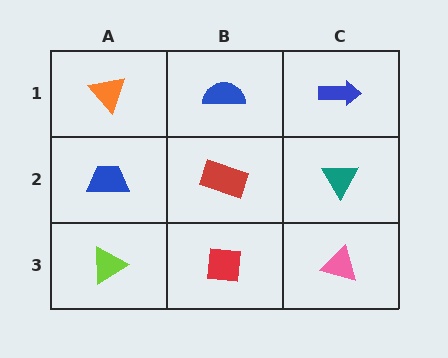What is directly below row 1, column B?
A red rectangle.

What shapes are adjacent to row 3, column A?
A blue trapezoid (row 2, column A), a red square (row 3, column B).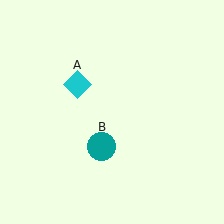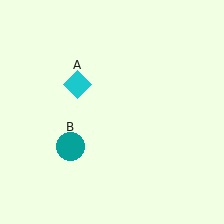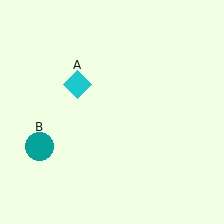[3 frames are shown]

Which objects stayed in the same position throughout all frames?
Cyan diamond (object A) remained stationary.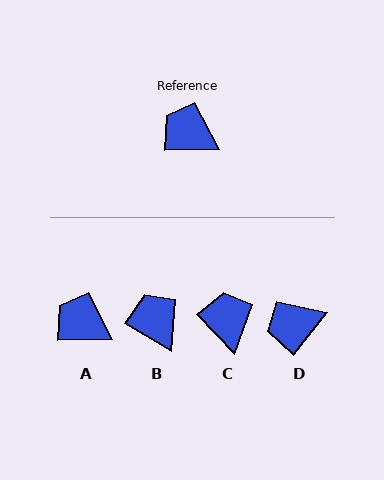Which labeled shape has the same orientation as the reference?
A.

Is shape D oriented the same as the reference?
No, it is off by about 50 degrees.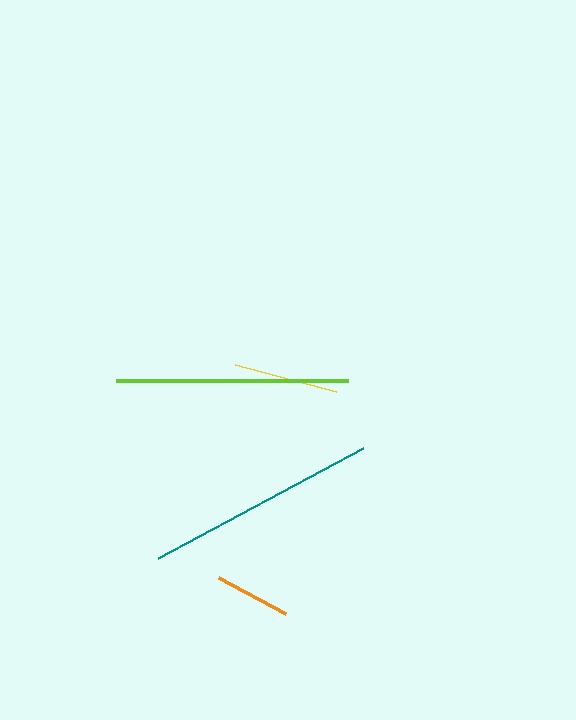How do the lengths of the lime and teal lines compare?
The lime and teal lines are approximately the same length.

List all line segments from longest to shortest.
From longest to shortest: lime, teal, yellow, orange.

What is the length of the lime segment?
The lime segment is approximately 232 pixels long.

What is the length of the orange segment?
The orange segment is approximately 76 pixels long.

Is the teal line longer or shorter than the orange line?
The teal line is longer than the orange line.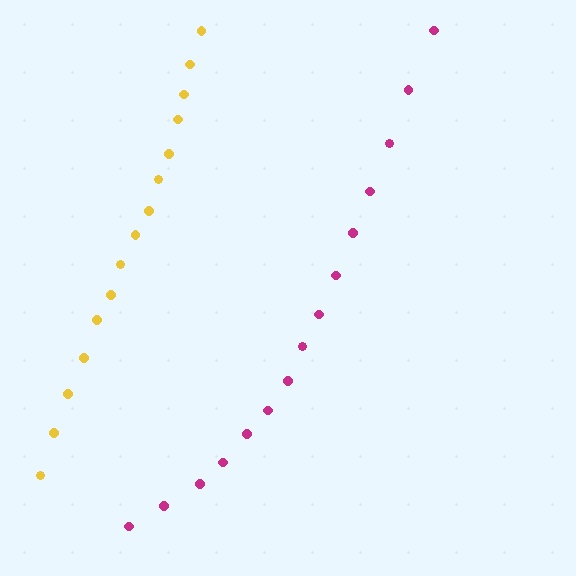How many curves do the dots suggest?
There are 2 distinct paths.